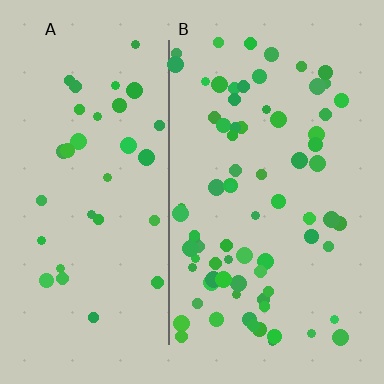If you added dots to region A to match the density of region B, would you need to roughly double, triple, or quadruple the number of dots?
Approximately double.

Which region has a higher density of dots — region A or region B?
B (the right).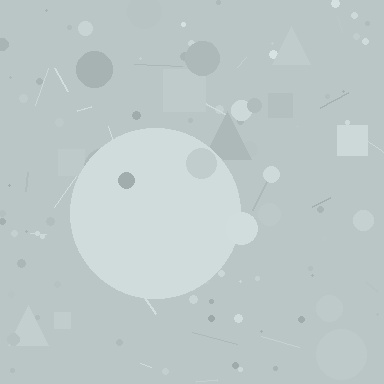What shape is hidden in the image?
A circle is hidden in the image.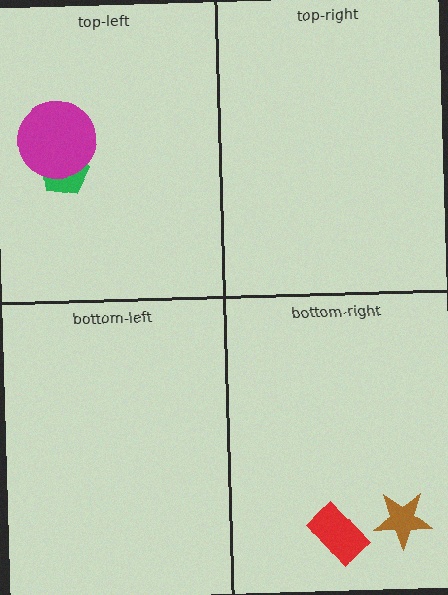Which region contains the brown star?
The bottom-right region.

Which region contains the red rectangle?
The bottom-right region.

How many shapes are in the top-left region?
2.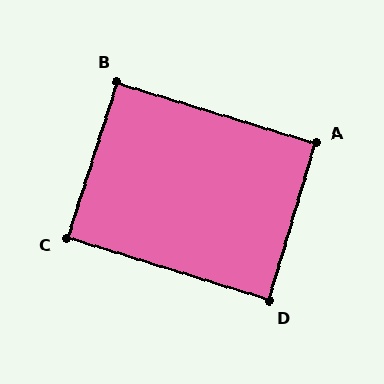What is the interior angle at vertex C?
Approximately 89 degrees (approximately right).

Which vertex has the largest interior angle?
B, at approximately 91 degrees.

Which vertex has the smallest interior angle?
D, at approximately 89 degrees.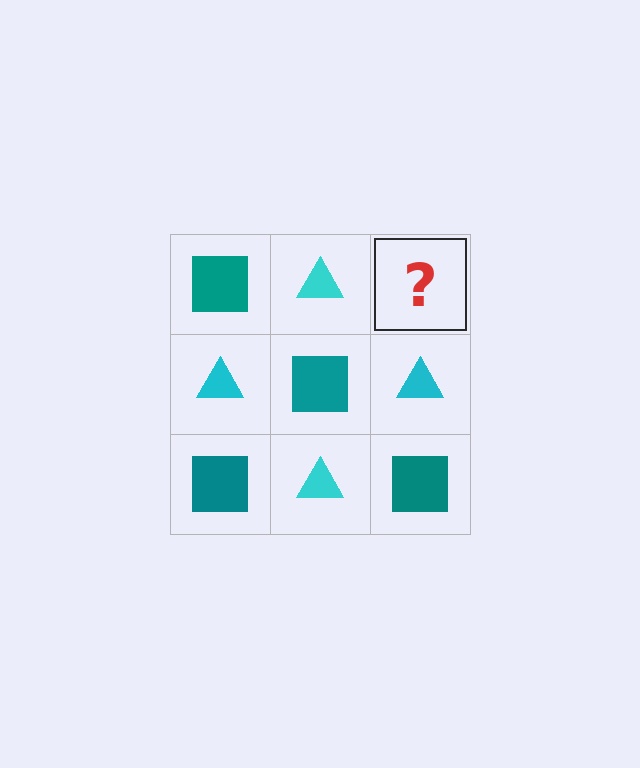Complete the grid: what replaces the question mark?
The question mark should be replaced with a teal square.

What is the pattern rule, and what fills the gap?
The rule is that it alternates teal square and cyan triangle in a checkerboard pattern. The gap should be filled with a teal square.